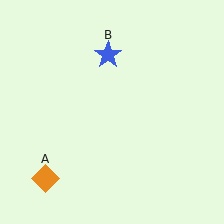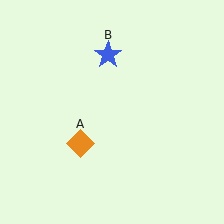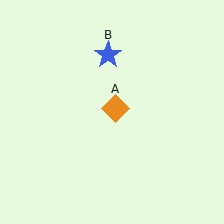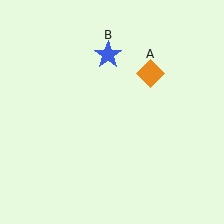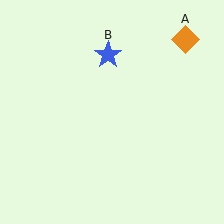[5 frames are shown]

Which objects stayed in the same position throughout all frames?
Blue star (object B) remained stationary.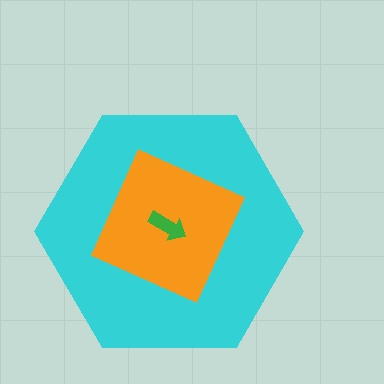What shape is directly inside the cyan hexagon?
The orange diamond.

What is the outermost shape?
The cyan hexagon.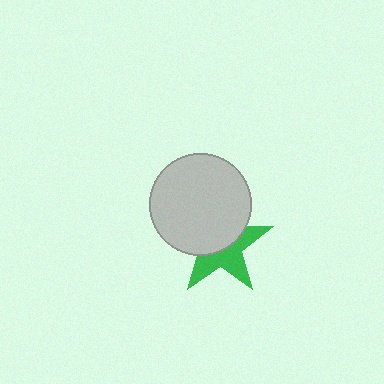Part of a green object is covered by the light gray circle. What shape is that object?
It is a star.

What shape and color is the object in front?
The object in front is a light gray circle.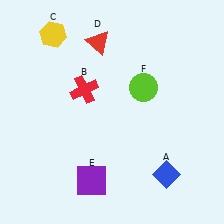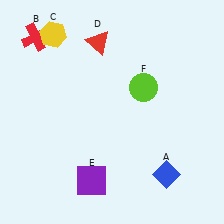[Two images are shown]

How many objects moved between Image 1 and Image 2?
1 object moved between the two images.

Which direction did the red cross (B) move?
The red cross (B) moved up.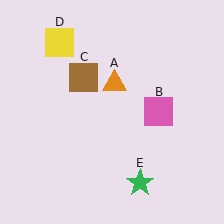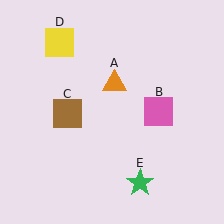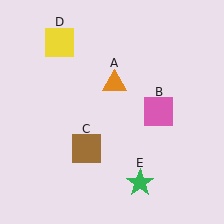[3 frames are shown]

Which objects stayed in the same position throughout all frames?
Orange triangle (object A) and pink square (object B) and yellow square (object D) and green star (object E) remained stationary.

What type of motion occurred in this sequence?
The brown square (object C) rotated counterclockwise around the center of the scene.